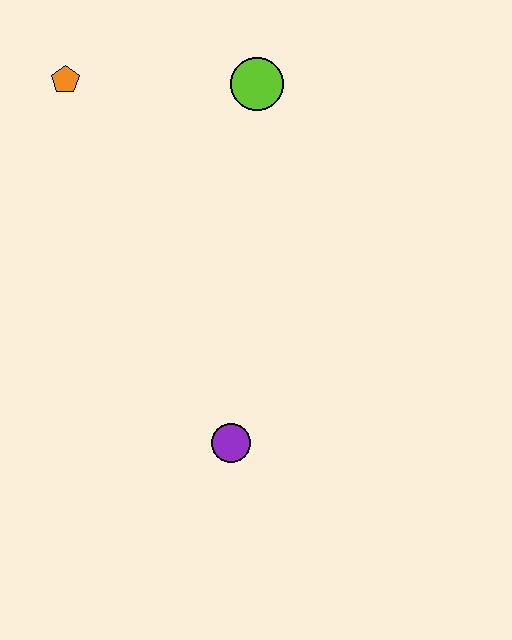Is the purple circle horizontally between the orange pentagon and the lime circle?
Yes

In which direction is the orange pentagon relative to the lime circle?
The orange pentagon is to the left of the lime circle.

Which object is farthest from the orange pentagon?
The purple circle is farthest from the orange pentagon.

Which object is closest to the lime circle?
The orange pentagon is closest to the lime circle.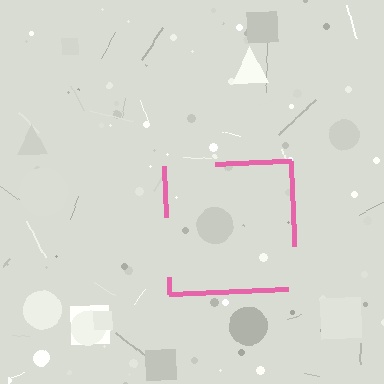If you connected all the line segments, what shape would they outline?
They would outline a square.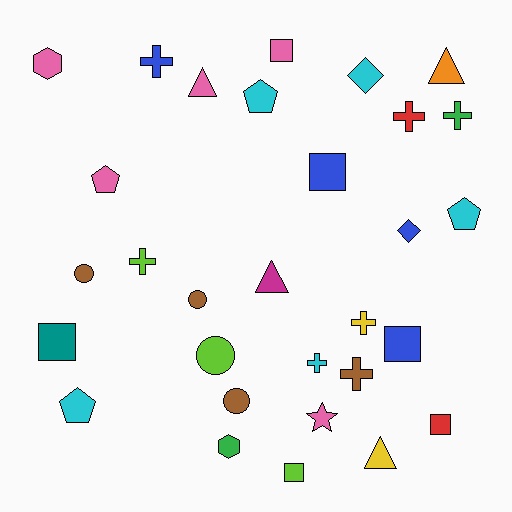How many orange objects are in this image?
There is 1 orange object.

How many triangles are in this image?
There are 4 triangles.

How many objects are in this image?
There are 30 objects.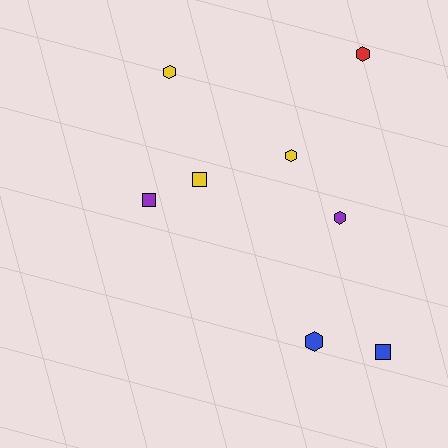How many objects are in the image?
There are 8 objects.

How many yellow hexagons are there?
There are 2 yellow hexagons.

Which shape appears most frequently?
Hexagon, with 5 objects.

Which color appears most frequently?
Yellow, with 3 objects.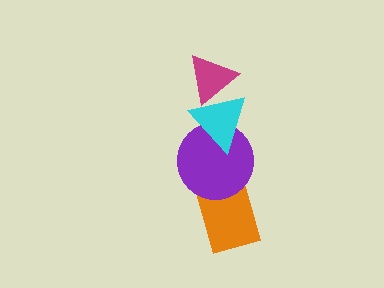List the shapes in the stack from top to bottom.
From top to bottom: the magenta triangle, the cyan triangle, the purple circle, the orange rectangle.